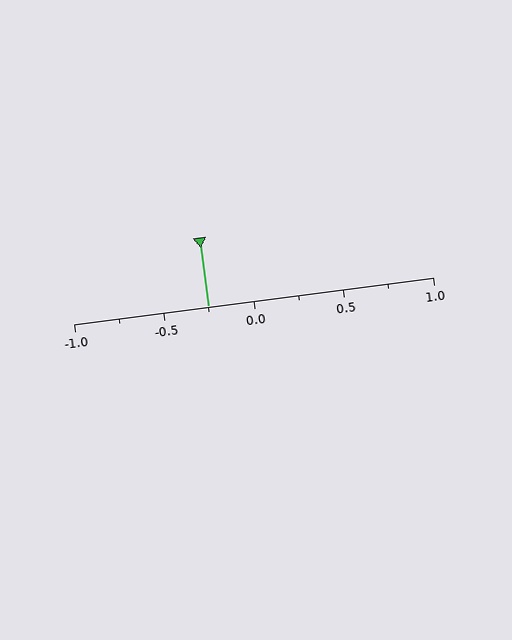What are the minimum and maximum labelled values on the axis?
The axis runs from -1.0 to 1.0.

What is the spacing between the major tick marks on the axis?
The major ticks are spaced 0.5 apart.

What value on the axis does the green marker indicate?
The marker indicates approximately -0.25.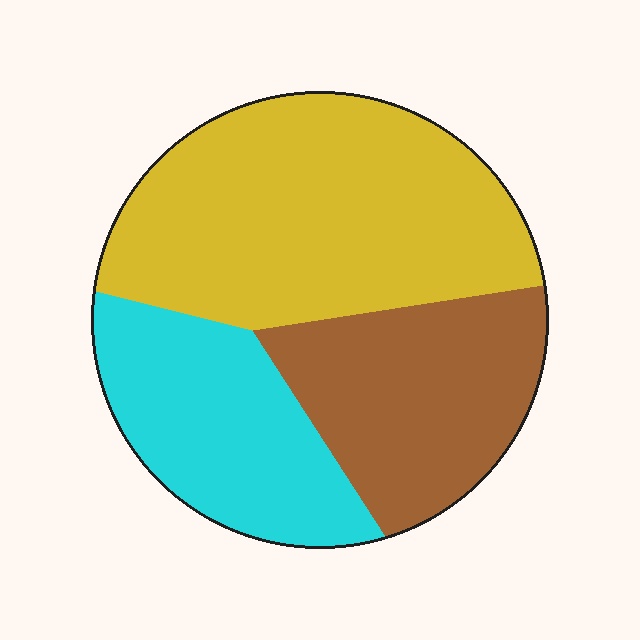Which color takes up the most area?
Yellow, at roughly 45%.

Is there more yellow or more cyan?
Yellow.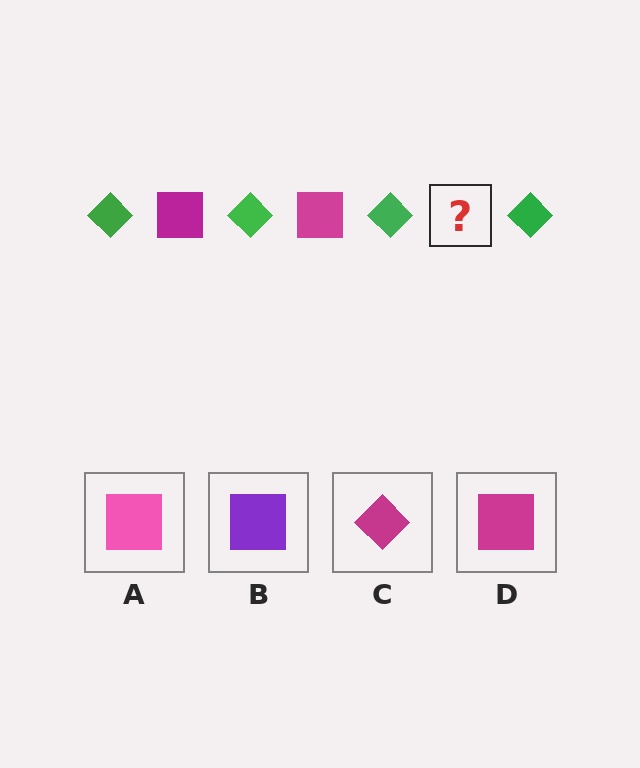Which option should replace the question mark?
Option D.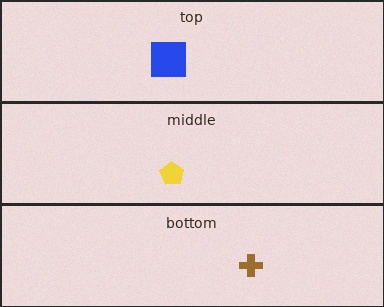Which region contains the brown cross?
The bottom region.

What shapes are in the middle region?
The yellow pentagon.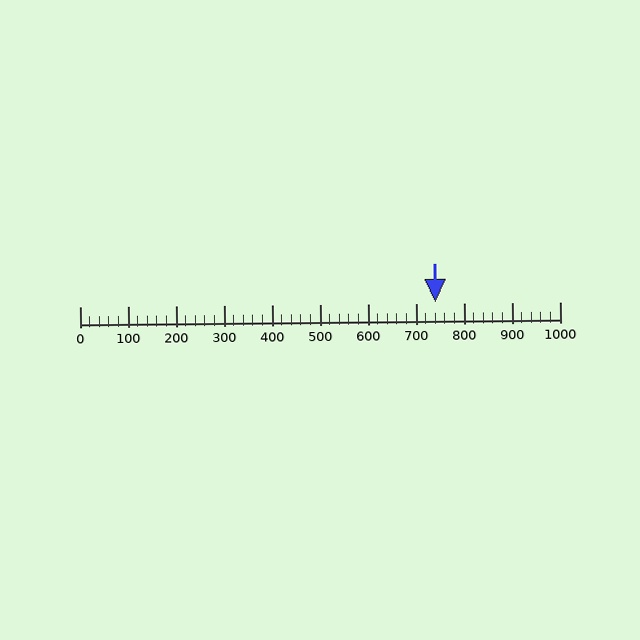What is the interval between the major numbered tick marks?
The major tick marks are spaced 100 units apart.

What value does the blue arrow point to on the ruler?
The blue arrow points to approximately 740.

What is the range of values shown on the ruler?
The ruler shows values from 0 to 1000.